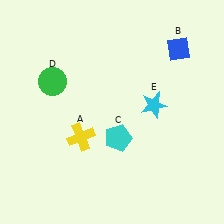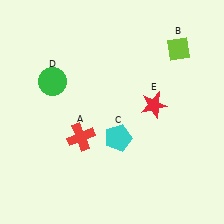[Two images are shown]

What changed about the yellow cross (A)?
In Image 1, A is yellow. In Image 2, it changed to red.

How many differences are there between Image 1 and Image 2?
There are 3 differences between the two images.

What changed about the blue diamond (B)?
In Image 1, B is blue. In Image 2, it changed to lime.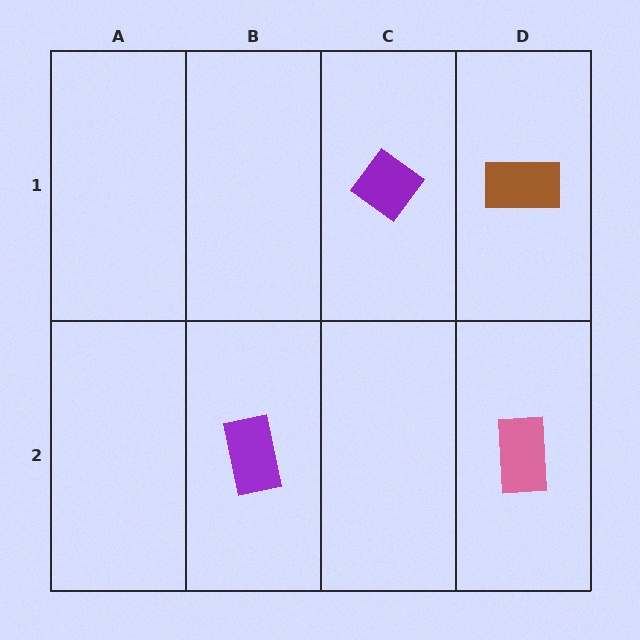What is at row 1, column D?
A brown rectangle.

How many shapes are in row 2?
2 shapes.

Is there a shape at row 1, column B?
No, that cell is empty.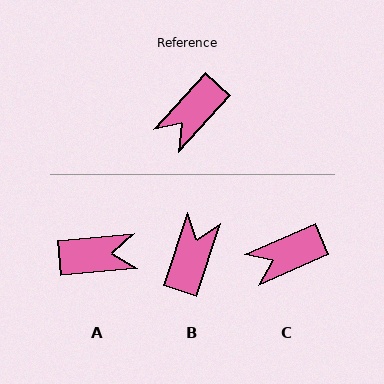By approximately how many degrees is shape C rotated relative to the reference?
Approximately 24 degrees clockwise.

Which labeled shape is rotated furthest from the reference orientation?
B, about 156 degrees away.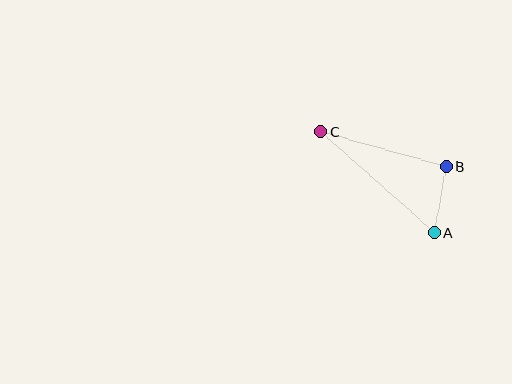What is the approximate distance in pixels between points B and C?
The distance between B and C is approximately 130 pixels.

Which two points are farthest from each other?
Points A and C are farthest from each other.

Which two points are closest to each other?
Points A and B are closest to each other.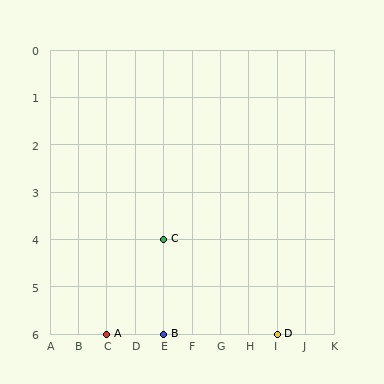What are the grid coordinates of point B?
Point B is at grid coordinates (E, 6).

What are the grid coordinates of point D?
Point D is at grid coordinates (I, 6).